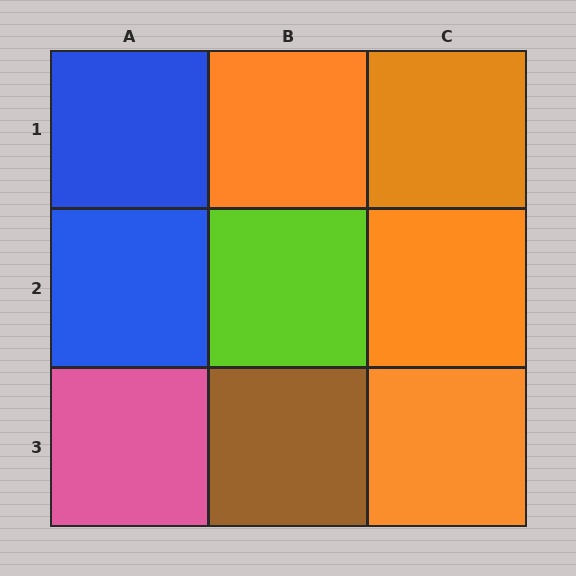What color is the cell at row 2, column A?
Blue.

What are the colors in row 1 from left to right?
Blue, orange, orange.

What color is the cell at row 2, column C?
Orange.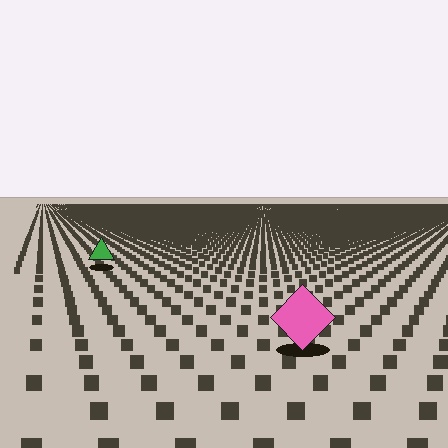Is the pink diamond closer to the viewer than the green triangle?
Yes. The pink diamond is closer — you can tell from the texture gradient: the ground texture is coarser near it.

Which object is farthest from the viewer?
The green triangle is farthest from the viewer. It appears smaller and the ground texture around it is denser.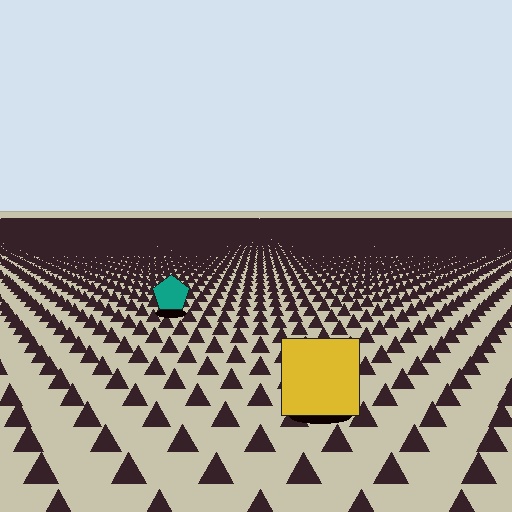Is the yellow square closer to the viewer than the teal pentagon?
Yes. The yellow square is closer — you can tell from the texture gradient: the ground texture is coarser near it.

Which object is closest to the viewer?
The yellow square is closest. The texture marks near it are larger and more spread out.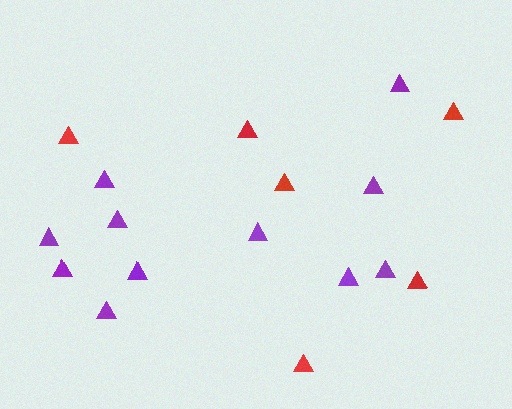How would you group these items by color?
There are 2 groups: one group of purple triangles (11) and one group of red triangles (6).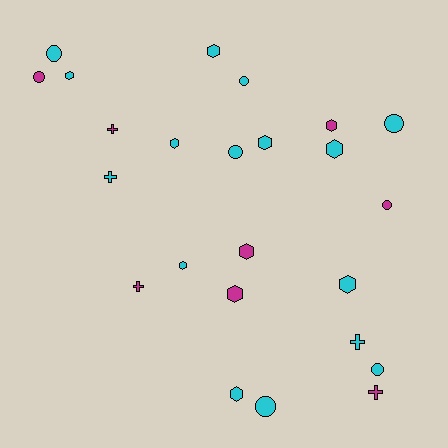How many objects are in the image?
There are 24 objects.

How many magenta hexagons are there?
There are 3 magenta hexagons.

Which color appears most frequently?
Cyan, with 16 objects.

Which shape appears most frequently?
Hexagon, with 11 objects.